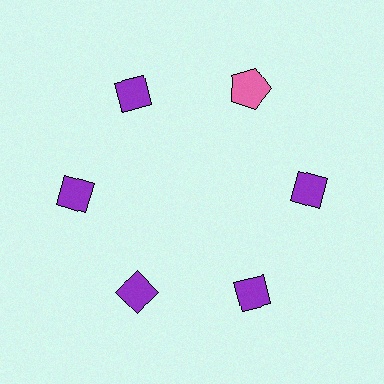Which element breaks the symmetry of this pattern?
The pink pentagon at roughly the 1 o'clock position breaks the symmetry. All other shapes are purple diamonds.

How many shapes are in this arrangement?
There are 6 shapes arranged in a ring pattern.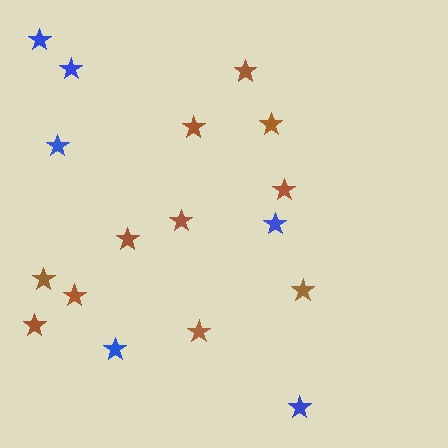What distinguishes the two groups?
There are 2 groups: one group of blue stars (6) and one group of brown stars (11).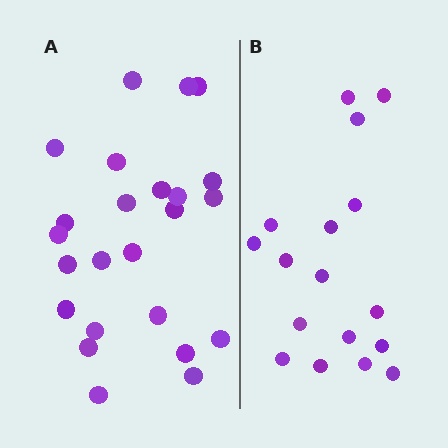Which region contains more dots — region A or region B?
Region A (the left region) has more dots.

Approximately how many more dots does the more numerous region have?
Region A has roughly 8 or so more dots than region B.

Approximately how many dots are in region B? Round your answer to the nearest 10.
About 20 dots. (The exact count is 17, which rounds to 20.)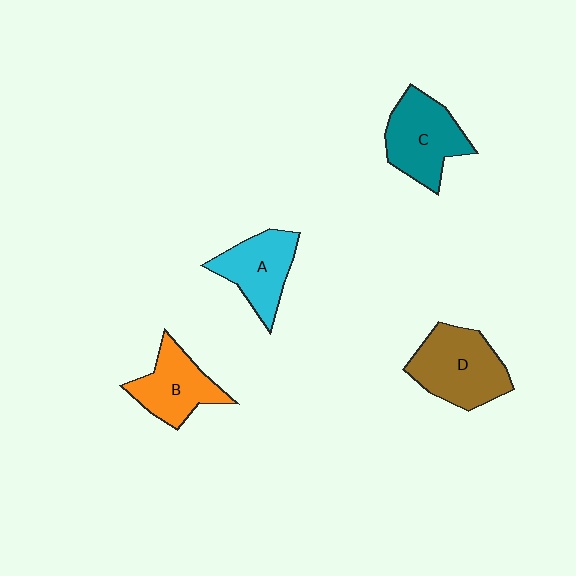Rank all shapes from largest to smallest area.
From largest to smallest: D (brown), C (teal), A (cyan), B (orange).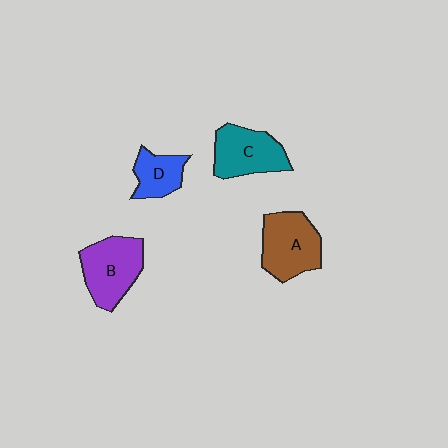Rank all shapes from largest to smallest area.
From largest to smallest: B (purple), A (brown), C (teal), D (blue).